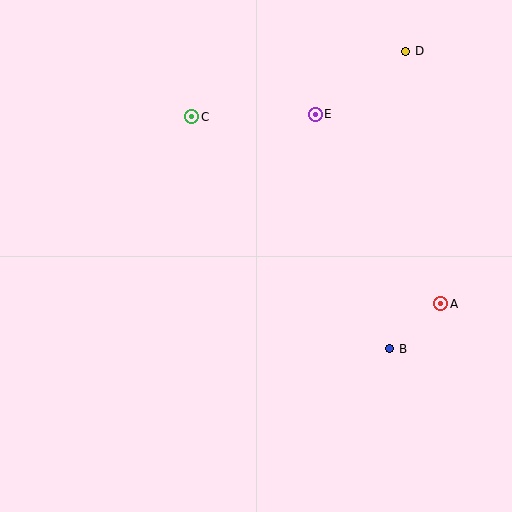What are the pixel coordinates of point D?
Point D is at (406, 51).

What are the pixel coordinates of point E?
Point E is at (315, 114).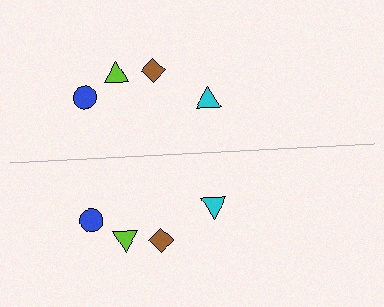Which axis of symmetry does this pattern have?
The pattern has a horizontal axis of symmetry running through the center of the image.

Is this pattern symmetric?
Yes, this pattern has bilateral (reflection) symmetry.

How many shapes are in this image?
There are 8 shapes in this image.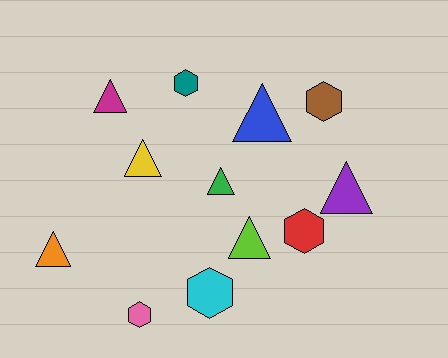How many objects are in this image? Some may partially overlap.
There are 12 objects.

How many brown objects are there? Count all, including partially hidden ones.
There is 1 brown object.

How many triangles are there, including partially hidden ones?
There are 7 triangles.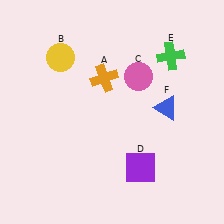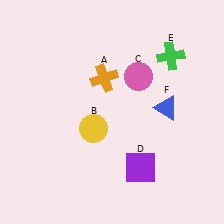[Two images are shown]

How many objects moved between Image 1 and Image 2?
1 object moved between the two images.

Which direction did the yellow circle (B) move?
The yellow circle (B) moved down.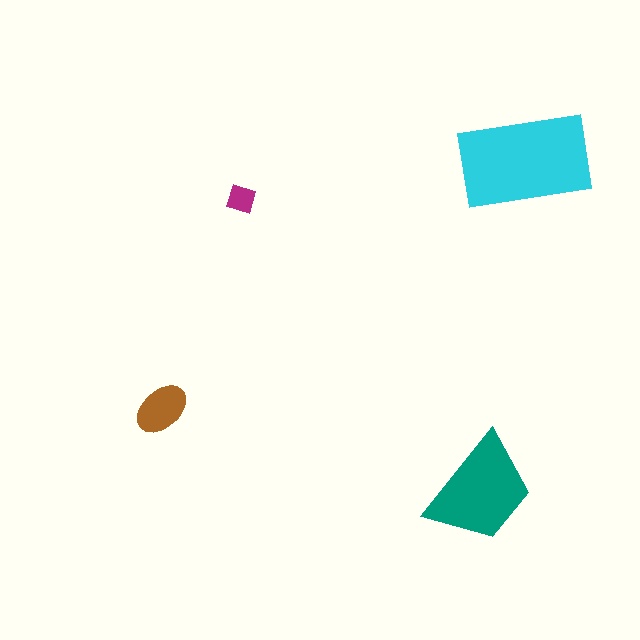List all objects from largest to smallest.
The cyan rectangle, the teal trapezoid, the brown ellipse, the magenta diamond.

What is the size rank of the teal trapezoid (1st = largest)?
2nd.